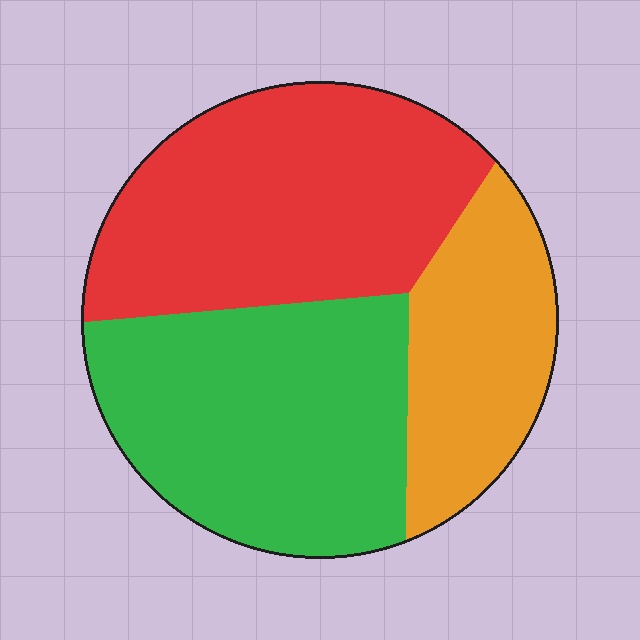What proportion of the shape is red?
Red covers about 40% of the shape.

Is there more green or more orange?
Green.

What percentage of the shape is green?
Green covers around 40% of the shape.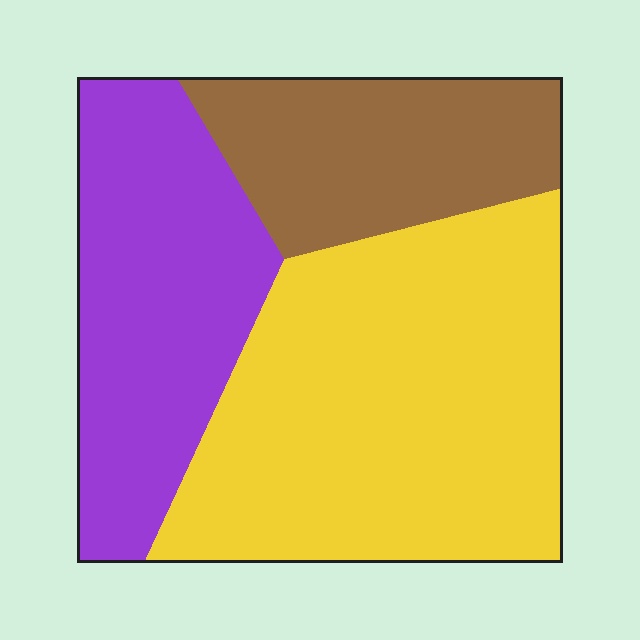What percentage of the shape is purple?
Purple takes up between a quarter and a half of the shape.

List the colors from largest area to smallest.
From largest to smallest: yellow, purple, brown.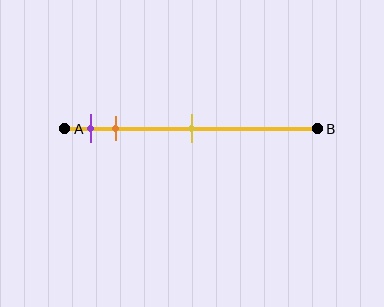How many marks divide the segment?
There are 3 marks dividing the segment.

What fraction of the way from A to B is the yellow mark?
The yellow mark is approximately 50% (0.5) of the way from A to B.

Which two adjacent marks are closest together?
The purple and orange marks are the closest adjacent pair.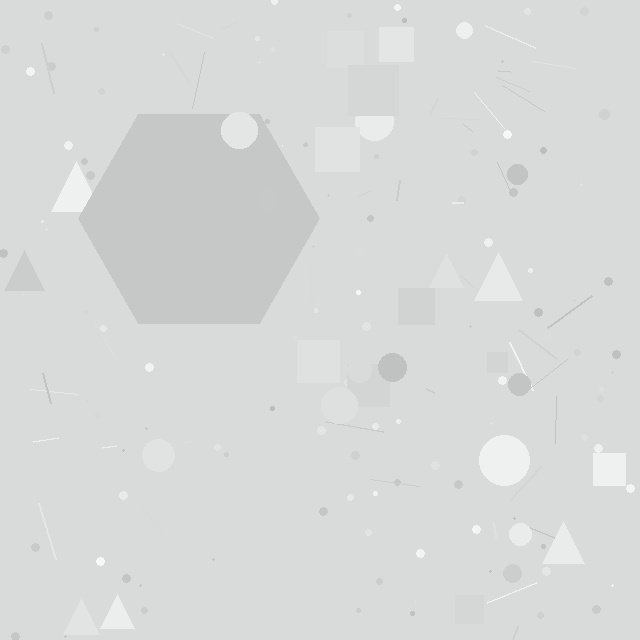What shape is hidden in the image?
A hexagon is hidden in the image.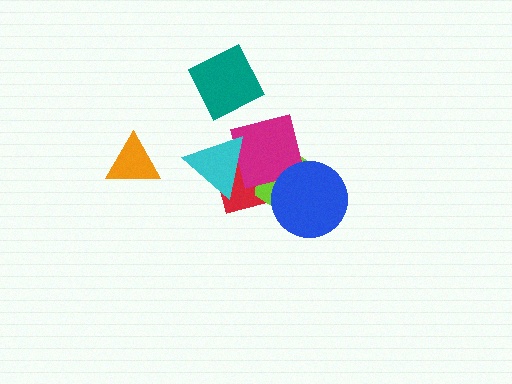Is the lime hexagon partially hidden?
Yes, it is partially covered by another shape.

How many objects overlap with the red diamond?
4 objects overlap with the red diamond.